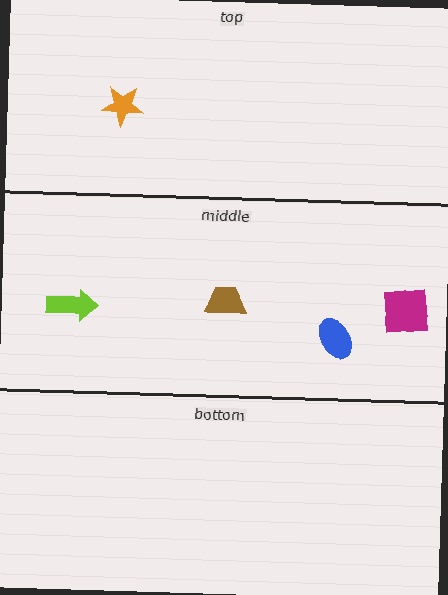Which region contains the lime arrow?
The middle region.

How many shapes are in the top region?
1.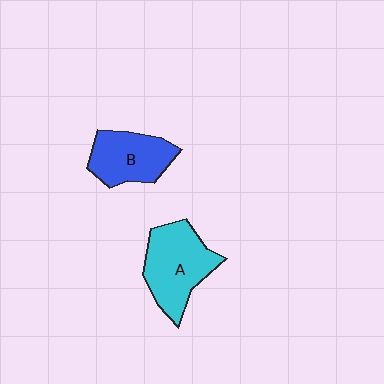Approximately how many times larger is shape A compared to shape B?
Approximately 1.3 times.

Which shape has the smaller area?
Shape B (blue).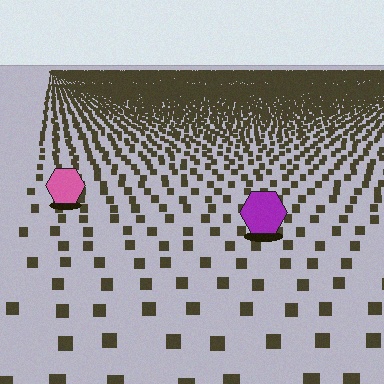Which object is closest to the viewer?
The purple hexagon is closest. The texture marks near it are larger and more spread out.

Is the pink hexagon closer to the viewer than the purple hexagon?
No. The purple hexagon is closer — you can tell from the texture gradient: the ground texture is coarser near it.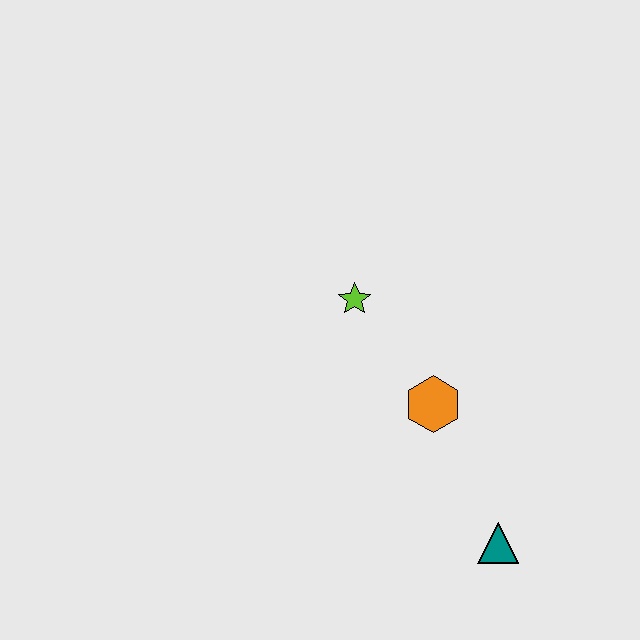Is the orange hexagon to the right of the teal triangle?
No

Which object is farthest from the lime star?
The teal triangle is farthest from the lime star.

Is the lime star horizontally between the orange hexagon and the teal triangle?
No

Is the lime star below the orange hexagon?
No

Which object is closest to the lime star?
The orange hexagon is closest to the lime star.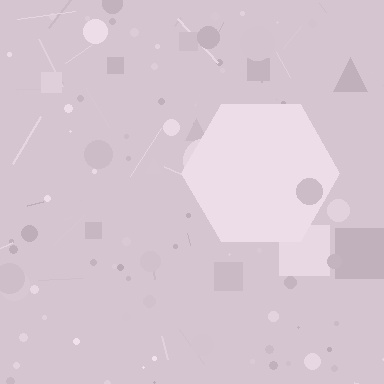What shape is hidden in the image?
A hexagon is hidden in the image.